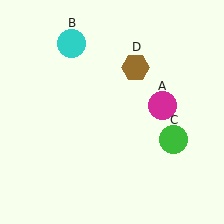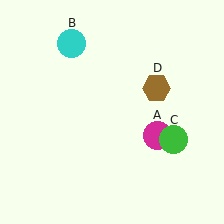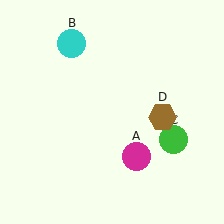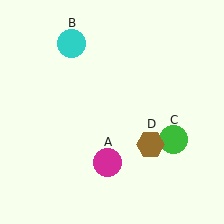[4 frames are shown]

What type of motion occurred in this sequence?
The magenta circle (object A), brown hexagon (object D) rotated clockwise around the center of the scene.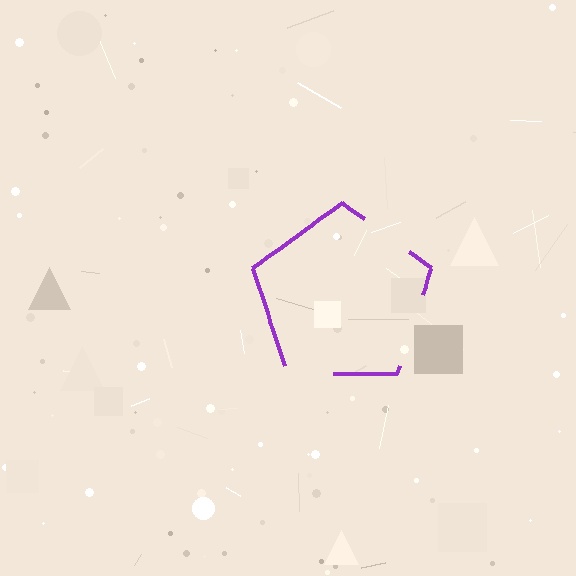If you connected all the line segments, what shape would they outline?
They would outline a pentagon.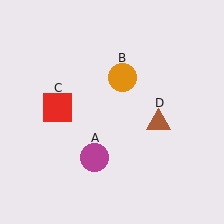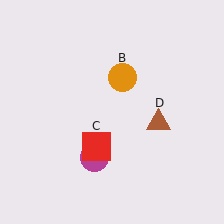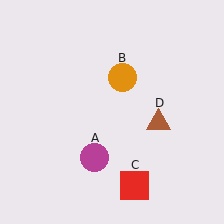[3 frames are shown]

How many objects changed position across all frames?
1 object changed position: red square (object C).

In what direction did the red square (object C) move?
The red square (object C) moved down and to the right.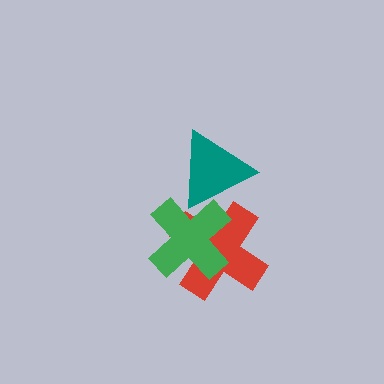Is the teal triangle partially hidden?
Yes, it is partially covered by another shape.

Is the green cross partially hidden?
No, no other shape covers it.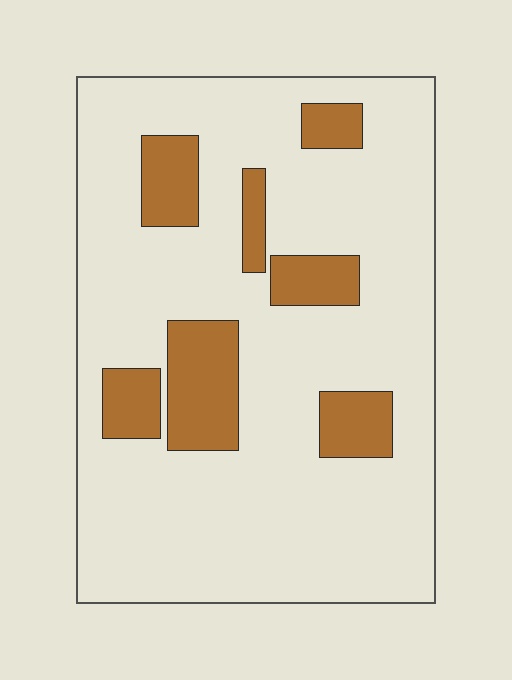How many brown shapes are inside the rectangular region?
7.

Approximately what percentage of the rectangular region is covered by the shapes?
Approximately 20%.